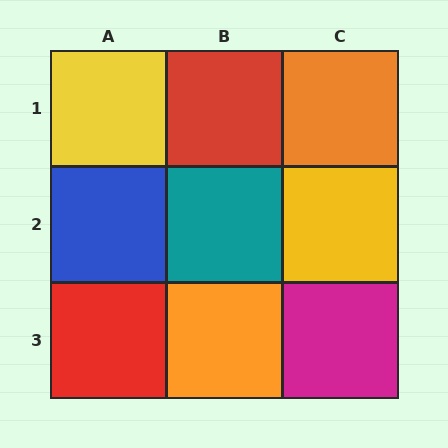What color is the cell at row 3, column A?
Red.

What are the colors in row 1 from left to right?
Yellow, red, orange.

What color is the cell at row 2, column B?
Teal.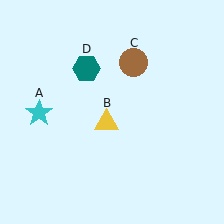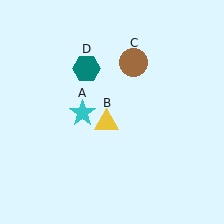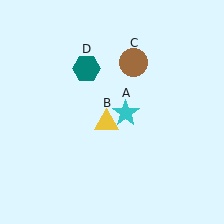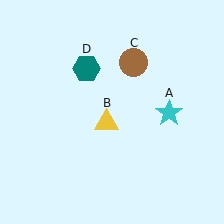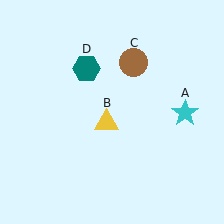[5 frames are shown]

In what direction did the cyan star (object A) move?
The cyan star (object A) moved right.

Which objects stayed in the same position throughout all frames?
Yellow triangle (object B) and brown circle (object C) and teal hexagon (object D) remained stationary.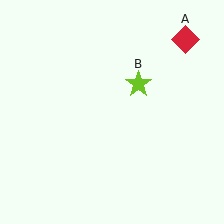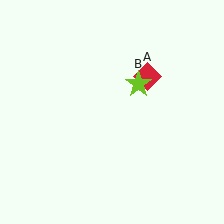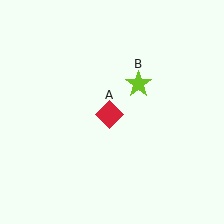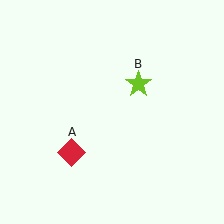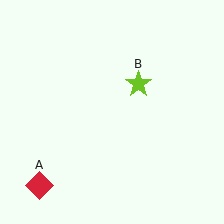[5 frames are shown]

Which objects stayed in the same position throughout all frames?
Lime star (object B) remained stationary.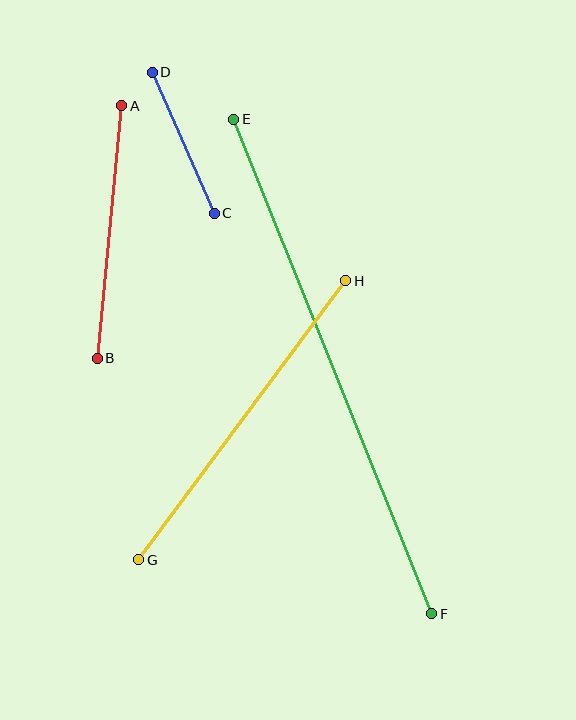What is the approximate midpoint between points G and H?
The midpoint is at approximately (242, 420) pixels.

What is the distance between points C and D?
The distance is approximately 154 pixels.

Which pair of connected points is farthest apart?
Points E and F are farthest apart.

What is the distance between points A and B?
The distance is approximately 254 pixels.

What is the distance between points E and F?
The distance is approximately 533 pixels.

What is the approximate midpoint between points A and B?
The midpoint is at approximately (110, 232) pixels.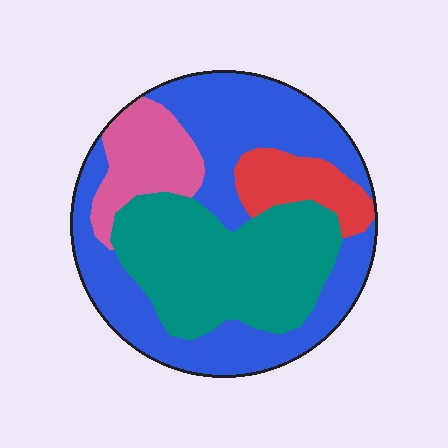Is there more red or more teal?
Teal.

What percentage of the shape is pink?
Pink takes up about one eighth (1/8) of the shape.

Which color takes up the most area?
Blue, at roughly 45%.